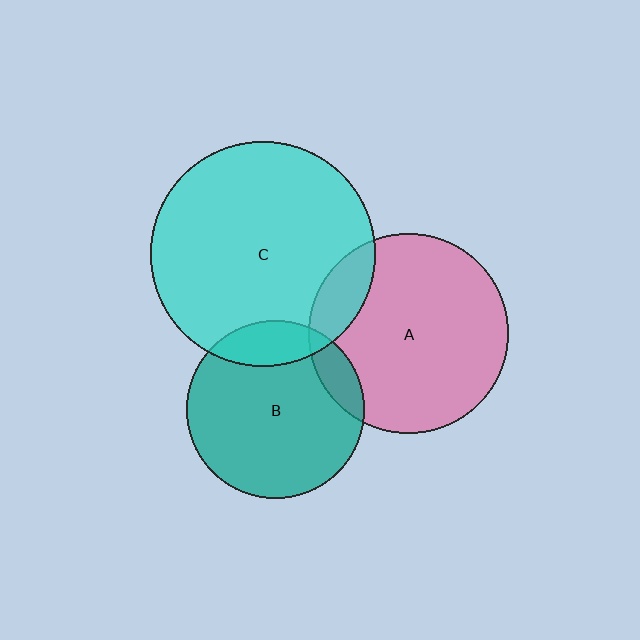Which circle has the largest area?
Circle C (cyan).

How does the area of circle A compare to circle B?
Approximately 1.3 times.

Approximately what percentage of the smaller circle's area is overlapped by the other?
Approximately 15%.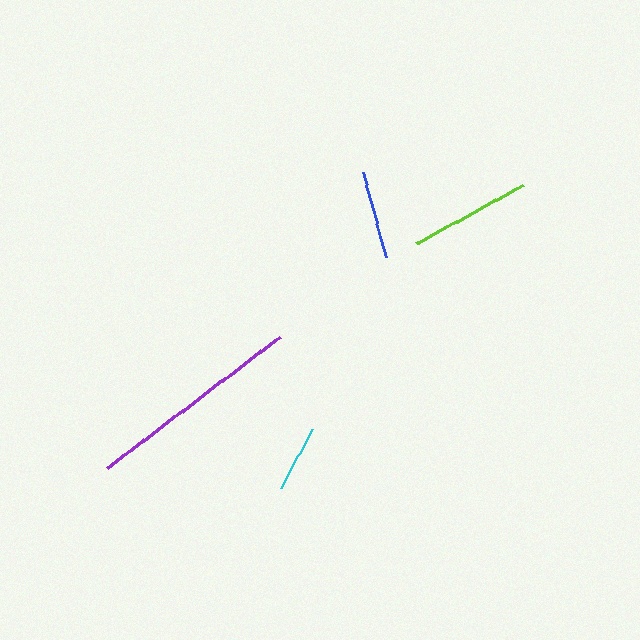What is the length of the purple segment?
The purple segment is approximately 216 pixels long.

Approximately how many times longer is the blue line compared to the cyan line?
The blue line is approximately 1.3 times the length of the cyan line.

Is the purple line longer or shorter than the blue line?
The purple line is longer than the blue line.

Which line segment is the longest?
The purple line is the longest at approximately 216 pixels.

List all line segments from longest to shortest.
From longest to shortest: purple, lime, blue, cyan.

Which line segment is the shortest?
The cyan line is the shortest at approximately 67 pixels.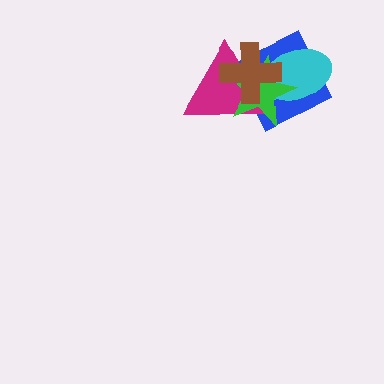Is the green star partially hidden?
Yes, it is partially covered by another shape.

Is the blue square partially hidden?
Yes, it is partially covered by another shape.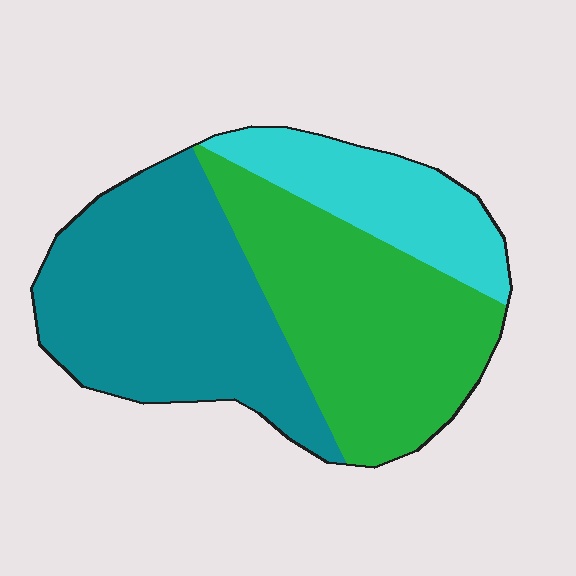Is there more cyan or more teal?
Teal.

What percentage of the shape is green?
Green covers roughly 40% of the shape.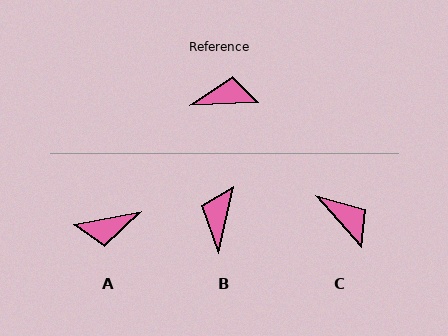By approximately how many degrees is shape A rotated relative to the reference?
Approximately 170 degrees clockwise.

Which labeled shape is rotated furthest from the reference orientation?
A, about 170 degrees away.